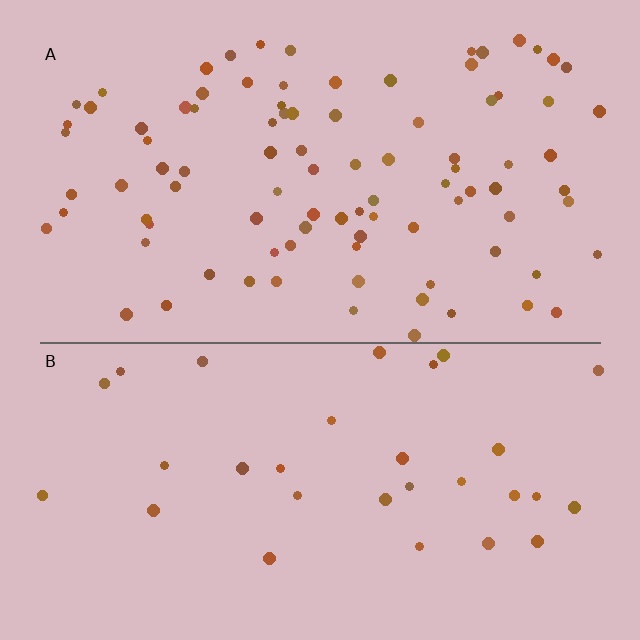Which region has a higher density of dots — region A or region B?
A (the top).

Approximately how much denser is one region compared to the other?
Approximately 3.0× — region A over region B.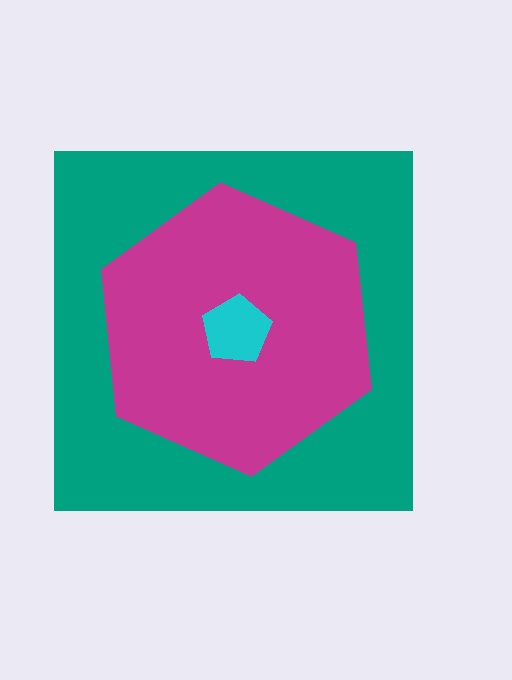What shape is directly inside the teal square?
The magenta hexagon.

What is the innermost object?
The cyan pentagon.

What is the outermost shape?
The teal square.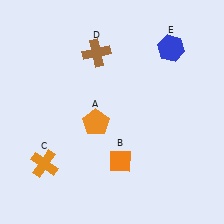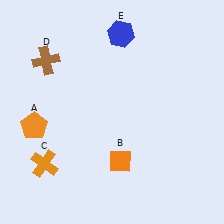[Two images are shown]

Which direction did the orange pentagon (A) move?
The orange pentagon (A) moved left.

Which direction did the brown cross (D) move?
The brown cross (D) moved left.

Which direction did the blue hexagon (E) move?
The blue hexagon (E) moved left.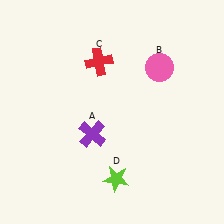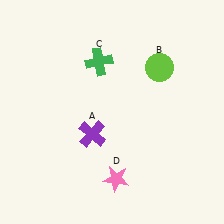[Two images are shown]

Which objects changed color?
B changed from pink to lime. C changed from red to green. D changed from lime to pink.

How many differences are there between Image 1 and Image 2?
There are 3 differences between the two images.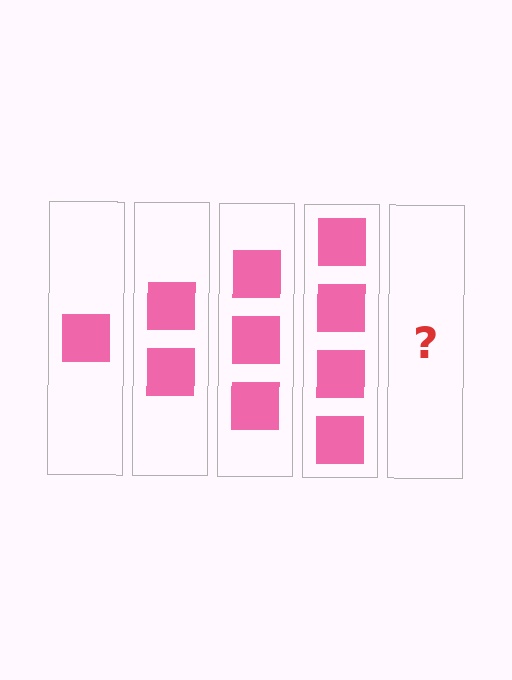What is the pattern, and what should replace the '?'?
The pattern is that each step adds one more square. The '?' should be 5 squares.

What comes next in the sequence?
The next element should be 5 squares.